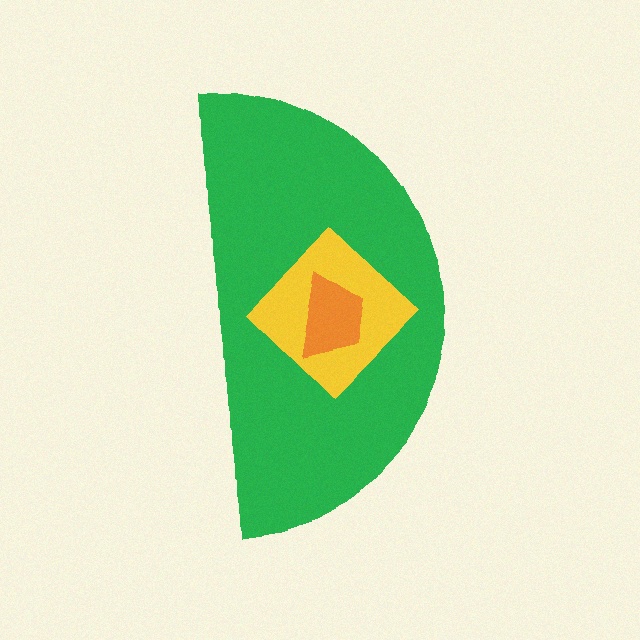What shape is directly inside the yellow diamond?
The orange trapezoid.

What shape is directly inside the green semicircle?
The yellow diamond.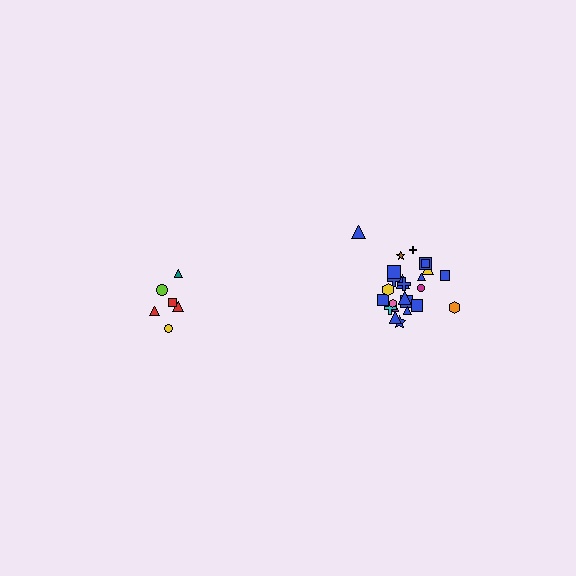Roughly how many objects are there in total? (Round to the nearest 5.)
Roughly 30 objects in total.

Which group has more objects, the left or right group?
The right group.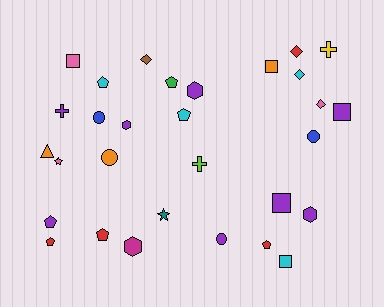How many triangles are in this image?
There is 1 triangle.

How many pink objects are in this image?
There are 3 pink objects.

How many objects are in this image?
There are 30 objects.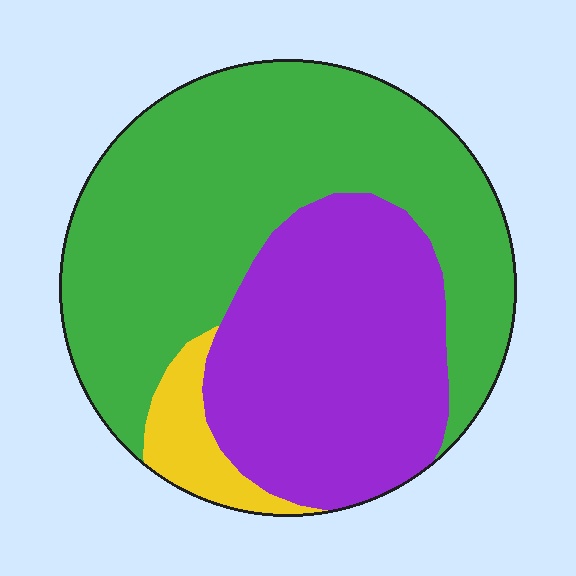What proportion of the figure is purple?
Purple takes up between a third and a half of the figure.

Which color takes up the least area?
Yellow, at roughly 5%.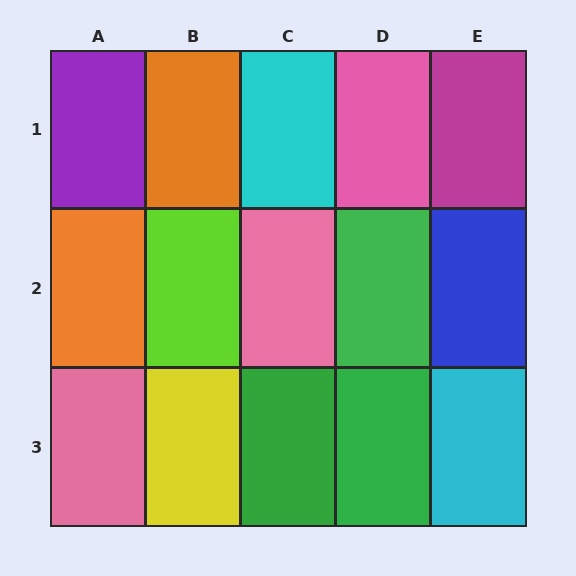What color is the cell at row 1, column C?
Cyan.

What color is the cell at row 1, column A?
Purple.